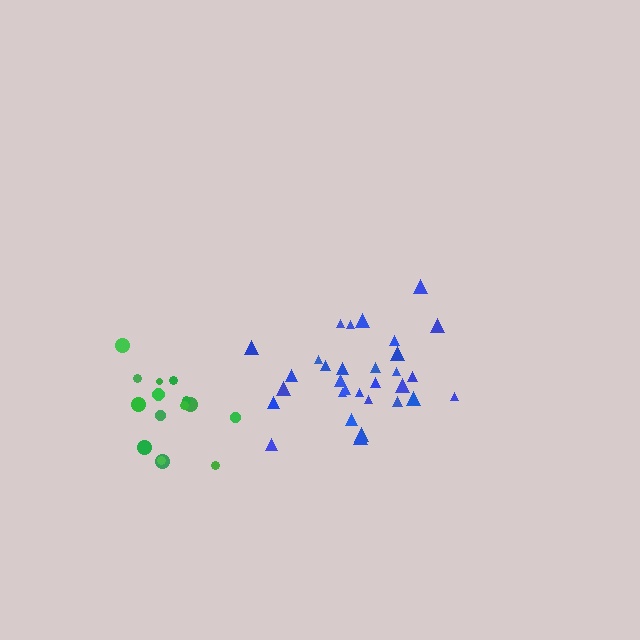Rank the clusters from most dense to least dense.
blue, green.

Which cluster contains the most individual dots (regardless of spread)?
Blue (31).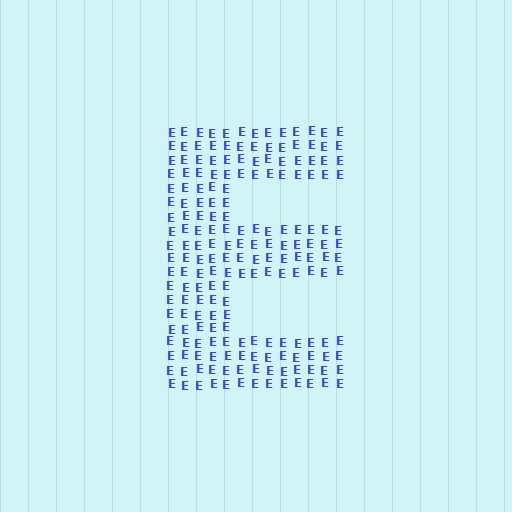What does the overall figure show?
The overall figure shows the letter E.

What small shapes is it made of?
It is made of small letter E's.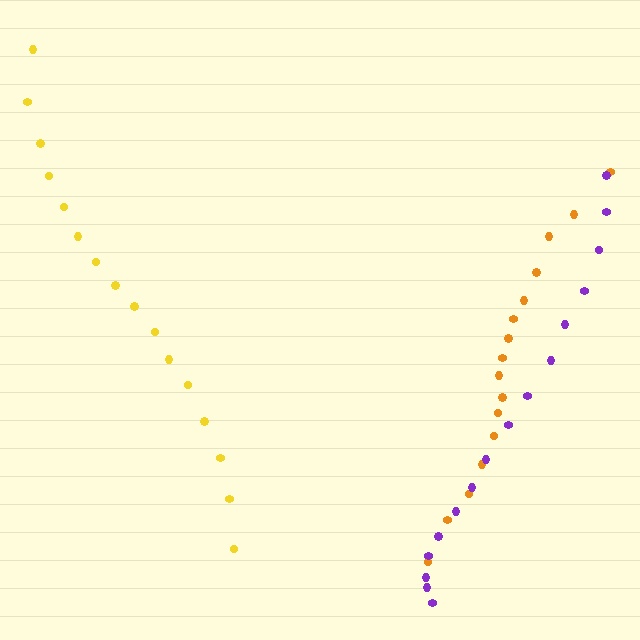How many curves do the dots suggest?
There are 3 distinct paths.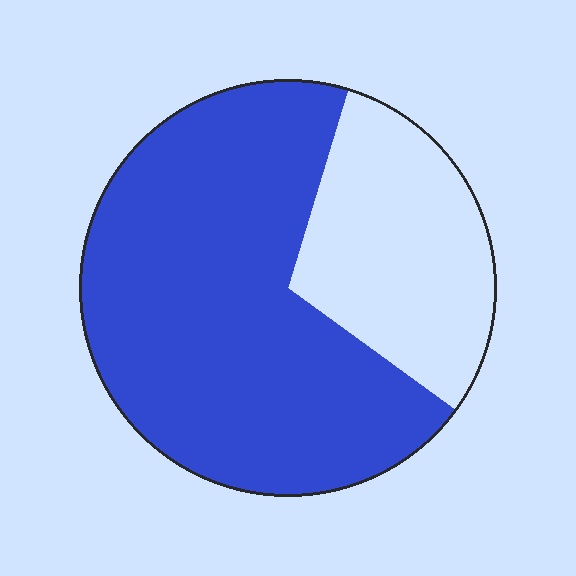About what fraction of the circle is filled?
About two thirds (2/3).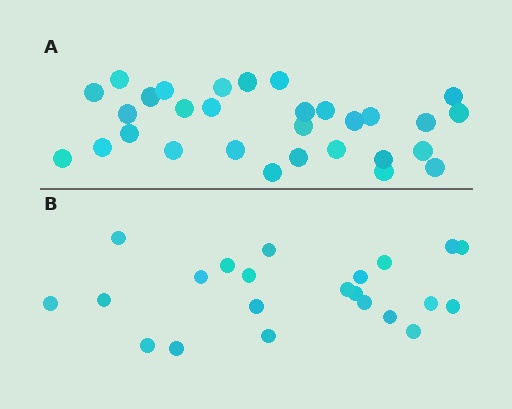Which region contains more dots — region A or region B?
Region A (the top region) has more dots.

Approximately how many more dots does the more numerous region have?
Region A has roughly 8 or so more dots than region B.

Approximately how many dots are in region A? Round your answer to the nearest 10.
About 30 dots.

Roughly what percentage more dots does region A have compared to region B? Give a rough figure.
About 35% more.